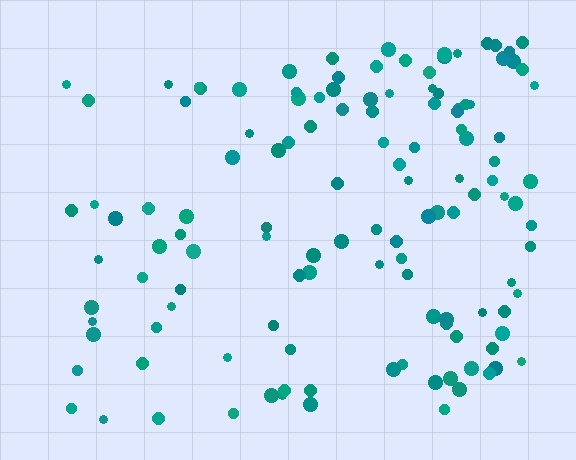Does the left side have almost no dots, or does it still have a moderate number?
Still a moderate number, just noticeably fewer than the right.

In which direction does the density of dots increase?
From left to right, with the right side densest.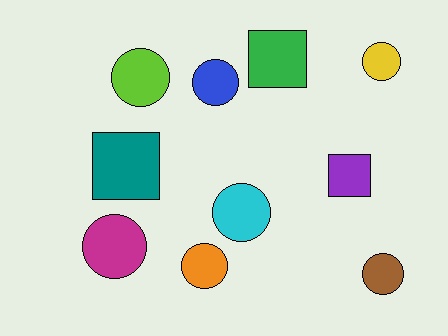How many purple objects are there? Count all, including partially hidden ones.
There is 1 purple object.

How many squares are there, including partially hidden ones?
There are 3 squares.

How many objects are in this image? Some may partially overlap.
There are 10 objects.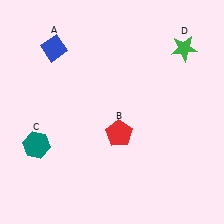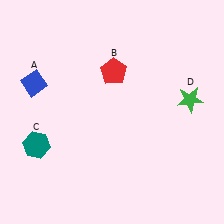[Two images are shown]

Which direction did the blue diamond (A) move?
The blue diamond (A) moved down.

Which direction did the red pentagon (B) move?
The red pentagon (B) moved up.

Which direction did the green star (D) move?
The green star (D) moved down.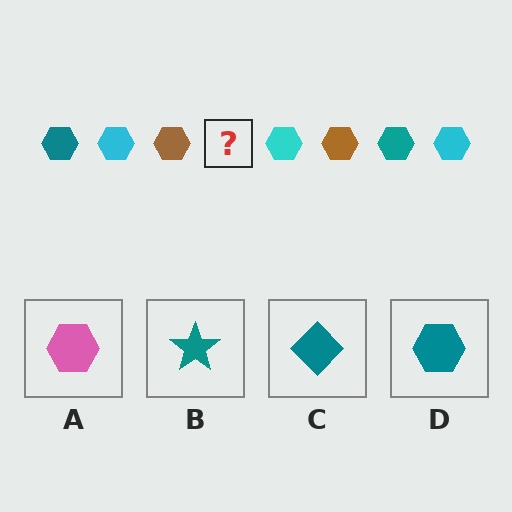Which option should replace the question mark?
Option D.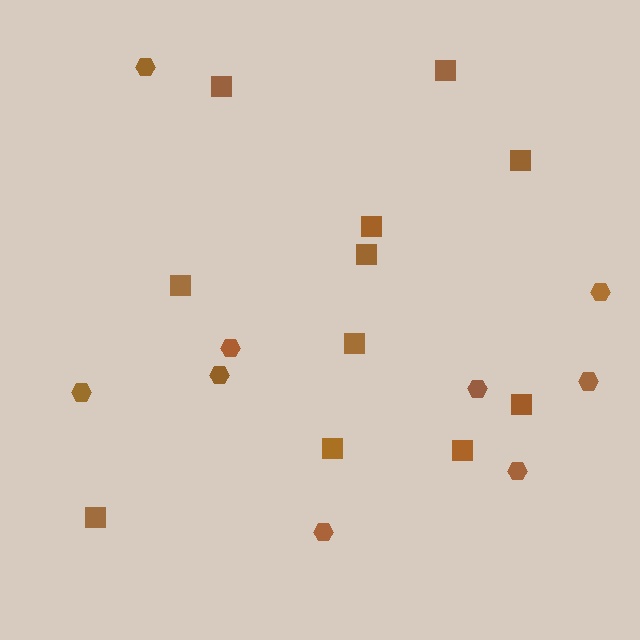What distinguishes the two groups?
There are 2 groups: one group of hexagons (9) and one group of squares (11).